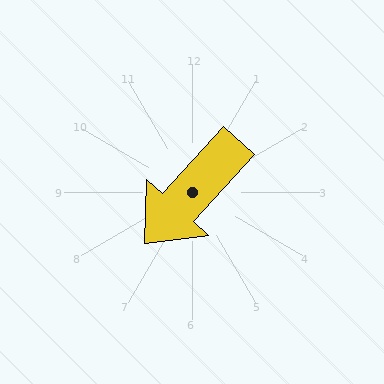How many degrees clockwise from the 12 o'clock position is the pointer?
Approximately 223 degrees.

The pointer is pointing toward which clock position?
Roughly 7 o'clock.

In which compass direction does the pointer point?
Southwest.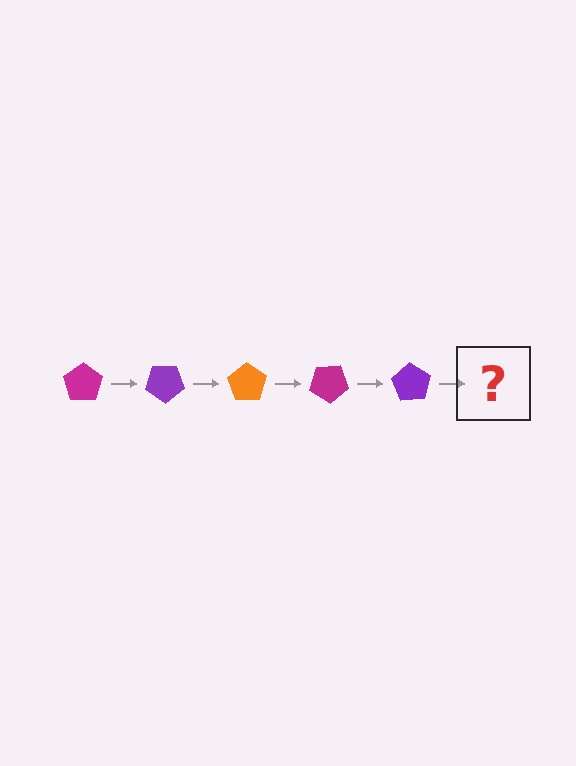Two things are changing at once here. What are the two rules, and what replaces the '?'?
The two rules are that it rotates 35 degrees each step and the color cycles through magenta, purple, and orange. The '?' should be an orange pentagon, rotated 175 degrees from the start.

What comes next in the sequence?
The next element should be an orange pentagon, rotated 175 degrees from the start.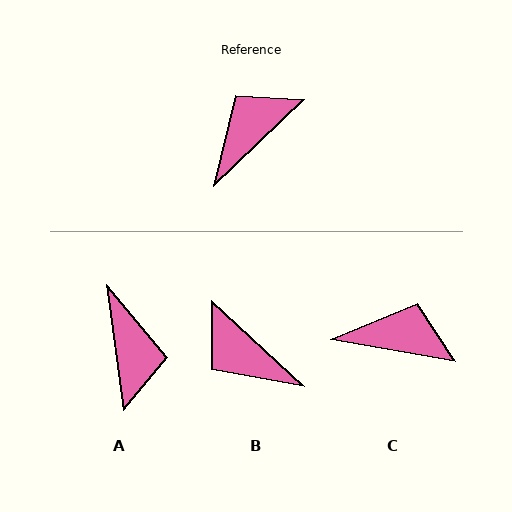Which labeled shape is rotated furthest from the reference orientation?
A, about 126 degrees away.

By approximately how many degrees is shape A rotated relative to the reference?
Approximately 126 degrees clockwise.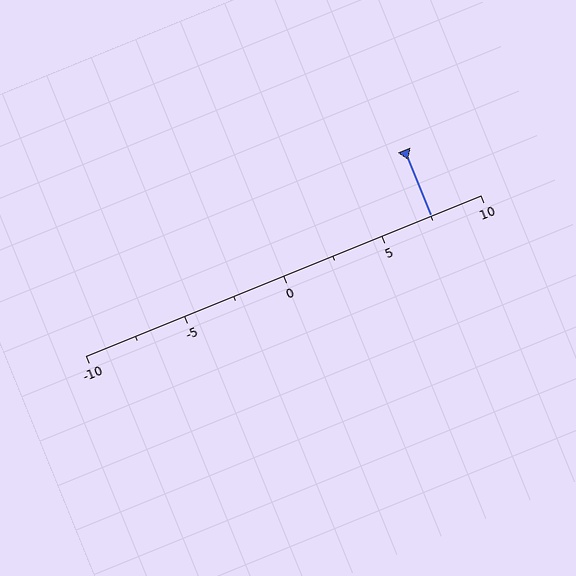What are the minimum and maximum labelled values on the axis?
The axis runs from -10 to 10.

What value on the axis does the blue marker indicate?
The marker indicates approximately 7.5.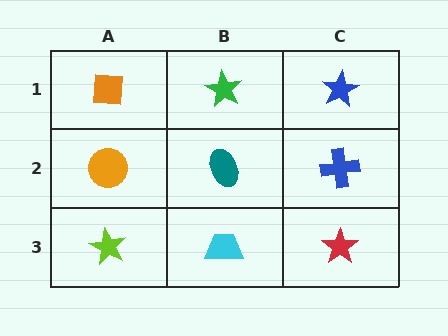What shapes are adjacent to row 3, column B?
A teal ellipse (row 2, column B), a lime star (row 3, column A), a red star (row 3, column C).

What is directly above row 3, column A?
An orange circle.